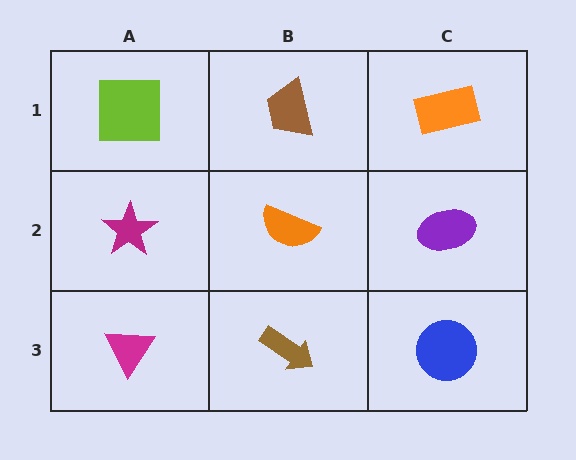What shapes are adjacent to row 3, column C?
A purple ellipse (row 2, column C), a brown arrow (row 3, column B).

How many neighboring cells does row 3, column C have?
2.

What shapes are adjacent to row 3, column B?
An orange semicircle (row 2, column B), a magenta triangle (row 3, column A), a blue circle (row 3, column C).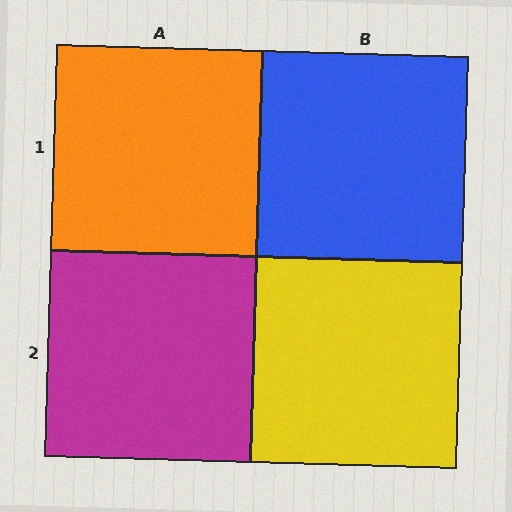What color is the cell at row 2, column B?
Yellow.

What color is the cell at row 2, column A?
Magenta.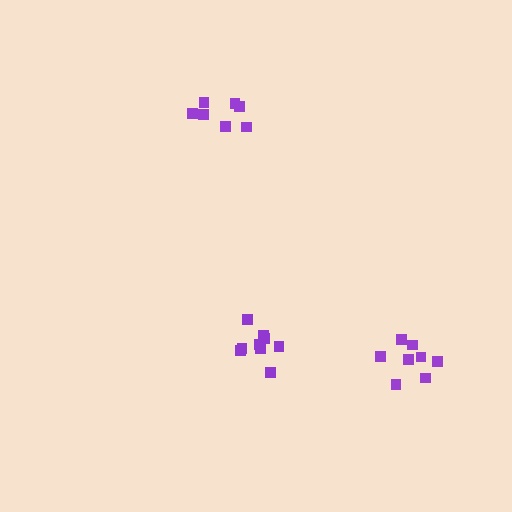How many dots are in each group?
Group 1: 7 dots, Group 2: 9 dots, Group 3: 8 dots (24 total).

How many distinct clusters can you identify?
There are 3 distinct clusters.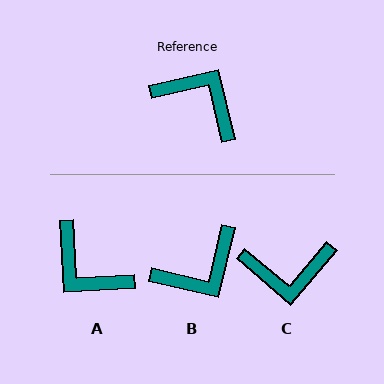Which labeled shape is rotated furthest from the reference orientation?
A, about 170 degrees away.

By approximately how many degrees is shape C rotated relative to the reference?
Approximately 144 degrees clockwise.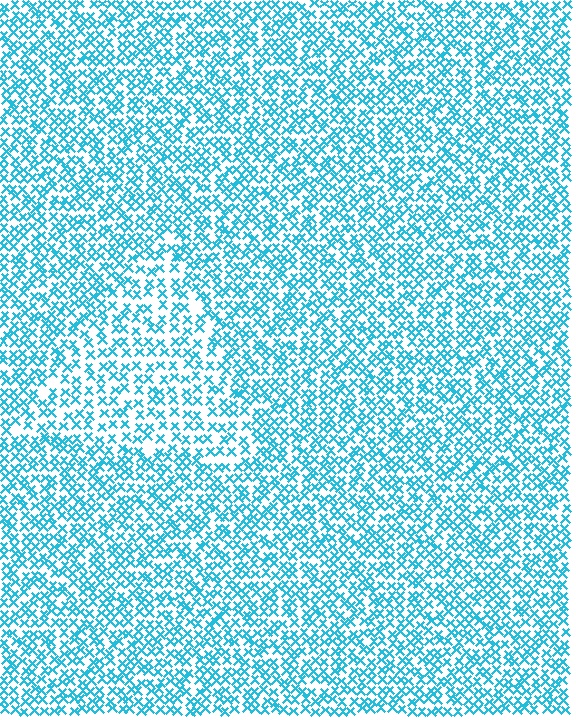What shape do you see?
I see a triangle.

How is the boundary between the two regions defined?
The boundary is defined by a change in element density (approximately 1.5x ratio). All elements are the same color, size, and shape.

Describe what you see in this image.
The image contains small cyan elements arranged at two different densities. A triangle-shaped region is visible where the elements are less densely packed than the surrounding area.